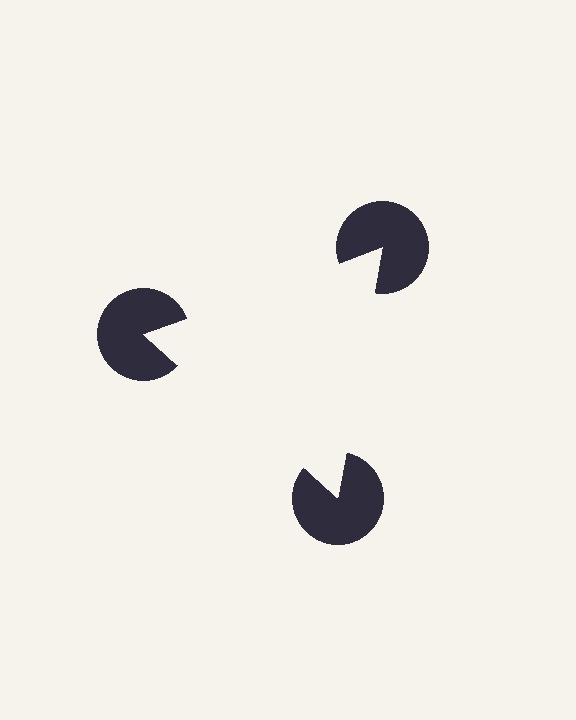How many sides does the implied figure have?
3 sides.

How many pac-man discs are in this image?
There are 3 — one at each vertex of the illusory triangle.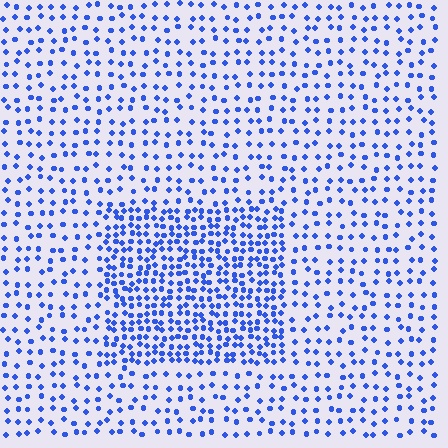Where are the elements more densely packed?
The elements are more densely packed inside the rectangle boundary.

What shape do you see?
I see a rectangle.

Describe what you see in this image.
The image contains small blue elements arranged at two different densities. A rectangle-shaped region is visible where the elements are more densely packed than the surrounding area.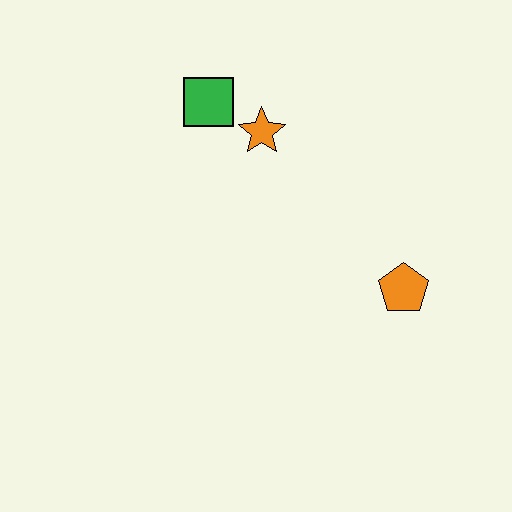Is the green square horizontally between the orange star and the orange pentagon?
No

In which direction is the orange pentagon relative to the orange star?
The orange pentagon is below the orange star.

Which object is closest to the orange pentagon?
The orange star is closest to the orange pentagon.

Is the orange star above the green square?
No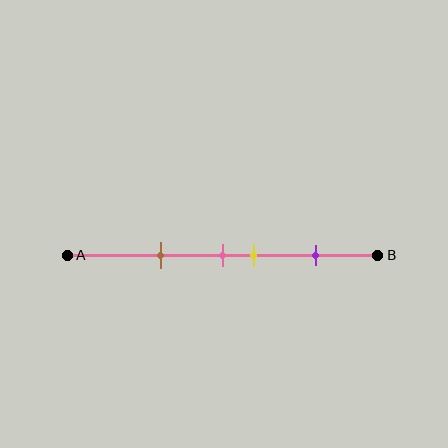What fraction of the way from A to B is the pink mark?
The pink mark is approximately 50% (0.5) of the way from A to B.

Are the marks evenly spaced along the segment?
No, the marks are not evenly spaced.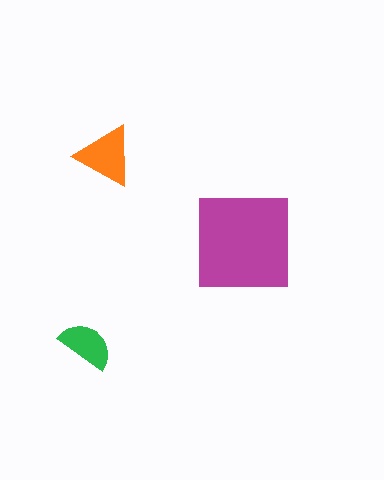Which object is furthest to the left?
The green semicircle is leftmost.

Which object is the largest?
The magenta square.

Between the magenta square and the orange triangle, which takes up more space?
The magenta square.